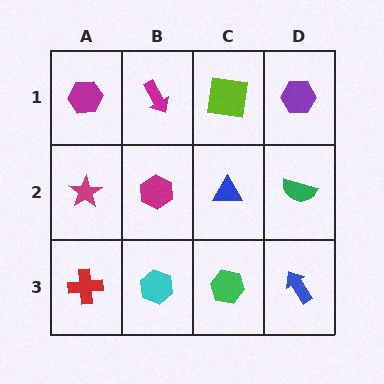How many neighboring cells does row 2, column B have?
4.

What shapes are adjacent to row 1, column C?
A blue triangle (row 2, column C), a magenta arrow (row 1, column B), a purple hexagon (row 1, column D).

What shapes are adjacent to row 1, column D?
A green semicircle (row 2, column D), a lime square (row 1, column C).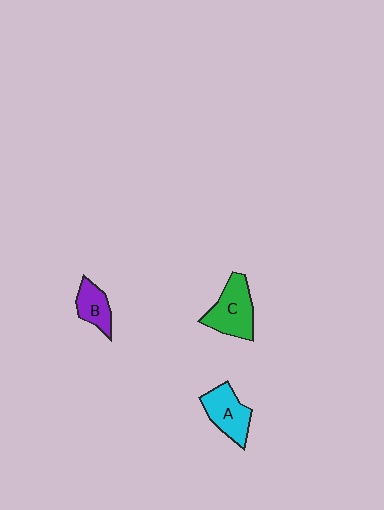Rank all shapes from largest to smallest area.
From largest to smallest: C (green), A (cyan), B (purple).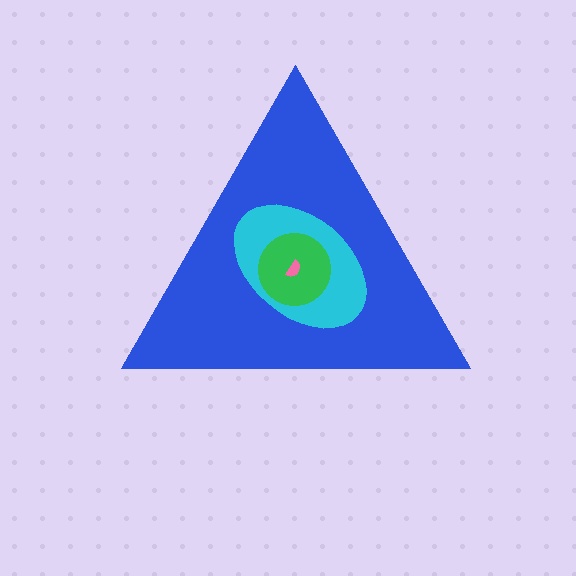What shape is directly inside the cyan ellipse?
The green circle.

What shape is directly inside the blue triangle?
The cyan ellipse.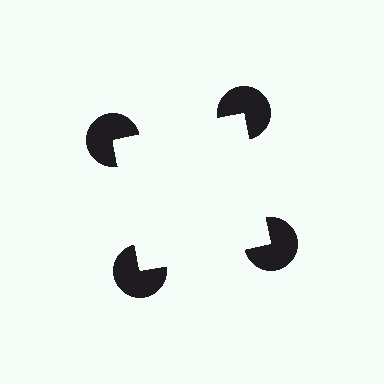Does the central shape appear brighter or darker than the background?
It typically appears slightly brighter than the background, even though no actual brightness change is drawn.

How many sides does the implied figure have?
4 sides.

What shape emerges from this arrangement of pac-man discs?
An illusory square — its edges are inferred from the aligned wedge cuts in the pac-man discs, not physically drawn.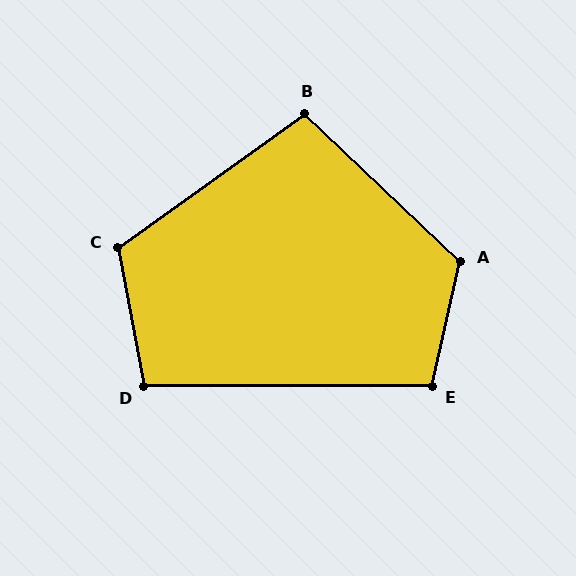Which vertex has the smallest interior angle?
D, at approximately 100 degrees.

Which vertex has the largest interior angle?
A, at approximately 121 degrees.